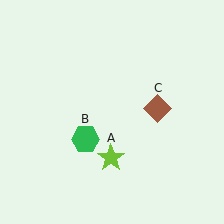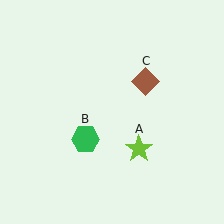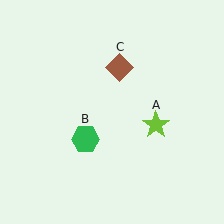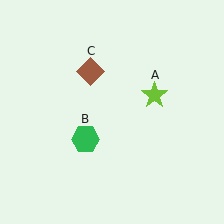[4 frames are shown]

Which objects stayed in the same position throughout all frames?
Green hexagon (object B) remained stationary.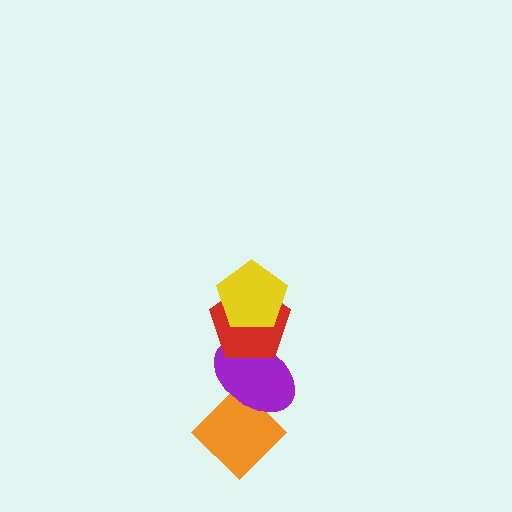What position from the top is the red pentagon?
The red pentagon is 2nd from the top.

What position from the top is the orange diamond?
The orange diamond is 4th from the top.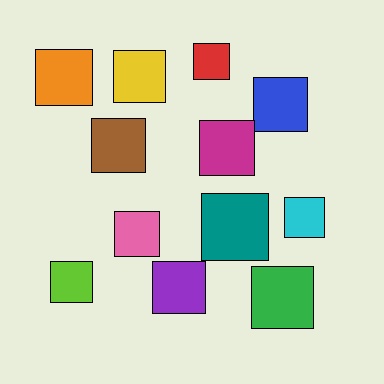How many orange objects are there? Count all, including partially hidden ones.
There is 1 orange object.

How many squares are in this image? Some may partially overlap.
There are 12 squares.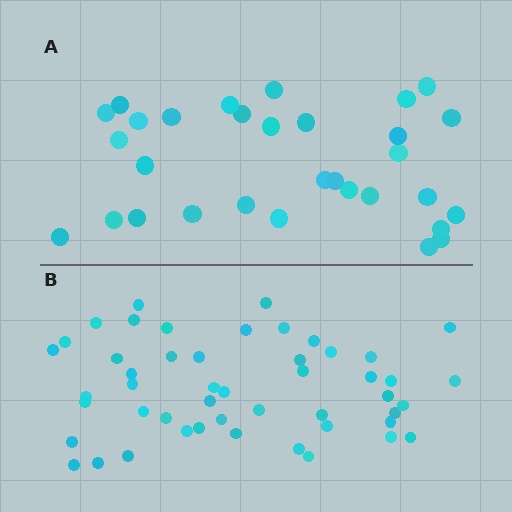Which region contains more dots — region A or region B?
Region B (the bottom region) has more dots.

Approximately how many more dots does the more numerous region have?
Region B has approximately 20 more dots than region A.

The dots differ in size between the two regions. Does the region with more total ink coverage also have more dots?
No. Region A has more total ink coverage because its dots are larger, but region B actually contains more individual dots. Total area can be misleading — the number of items is what matters here.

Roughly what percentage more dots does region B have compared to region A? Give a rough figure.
About 60% more.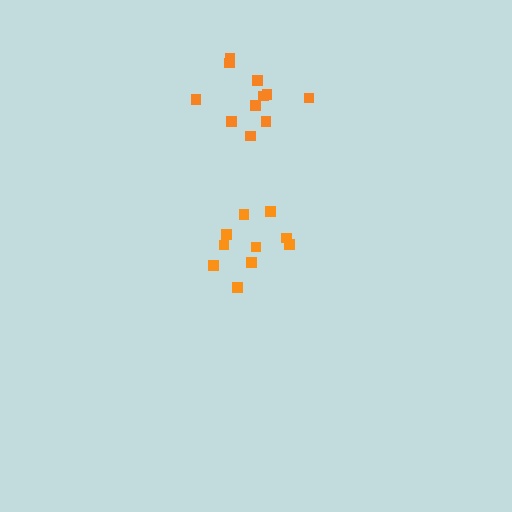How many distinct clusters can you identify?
There are 2 distinct clusters.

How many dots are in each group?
Group 1: 11 dots, Group 2: 10 dots (21 total).